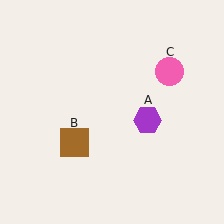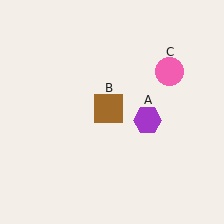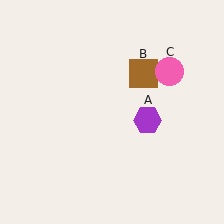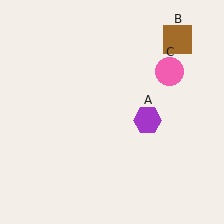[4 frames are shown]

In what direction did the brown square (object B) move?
The brown square (object B) moved up and to the right.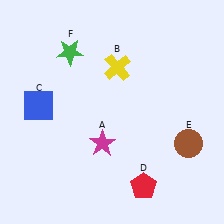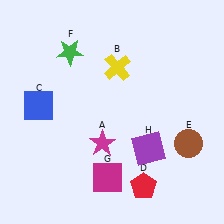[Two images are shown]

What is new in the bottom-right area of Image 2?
A purple square (H) was added in the bottom-right area of Image 2.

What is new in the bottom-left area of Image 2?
A magenta square (G) was added in the bottom-left area of Image 2.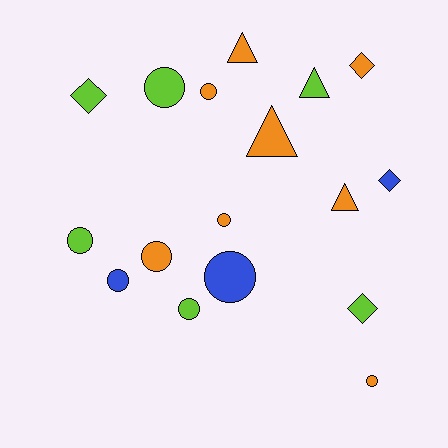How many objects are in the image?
There are 17 objects.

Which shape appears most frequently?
Circle, with 9 objects.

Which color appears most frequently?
Orange, with 8 objects.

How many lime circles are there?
There are 3 lime circles.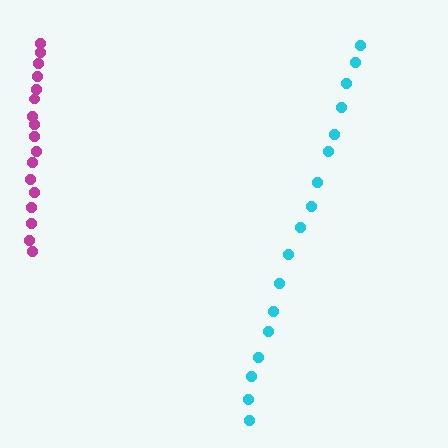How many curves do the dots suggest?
There are 2 distinct paths.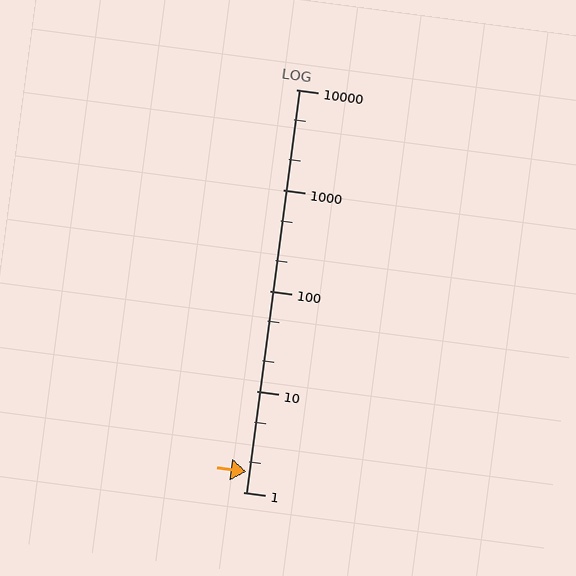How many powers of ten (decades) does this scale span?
The scale spans 4 decades, from 1 to 10000.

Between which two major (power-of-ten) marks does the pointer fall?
The pointer is between 1 and 10.